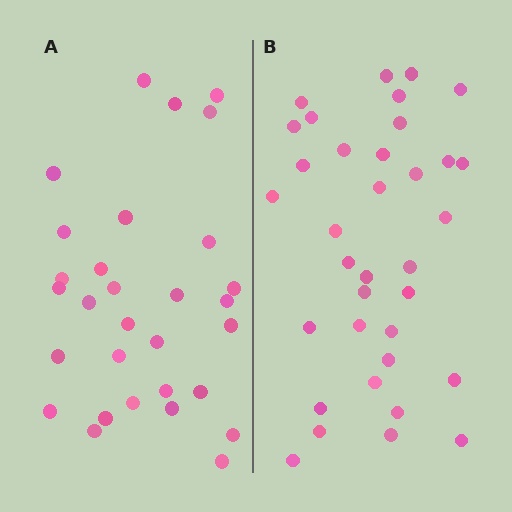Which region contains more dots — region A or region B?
Region B (the right region) has more dots.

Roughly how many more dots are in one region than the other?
Region B has about 5 more dots than region A.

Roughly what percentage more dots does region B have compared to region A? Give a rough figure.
About 15% more.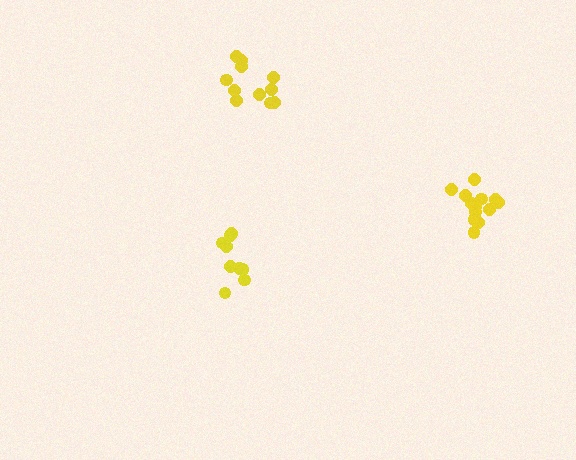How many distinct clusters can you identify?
There are 3 distinct clusters.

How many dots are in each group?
Group 1: 13 dots, Group 2: 9 dots, Group 3: 11 dots (33 total).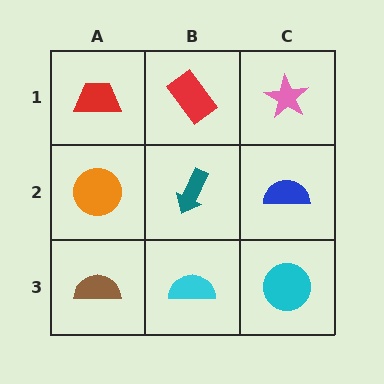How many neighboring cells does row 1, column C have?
2.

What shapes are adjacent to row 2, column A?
A red trapezoid (row 1, column A), a brown semicircle (row 3, column A), a teal arrow (row 2, column B).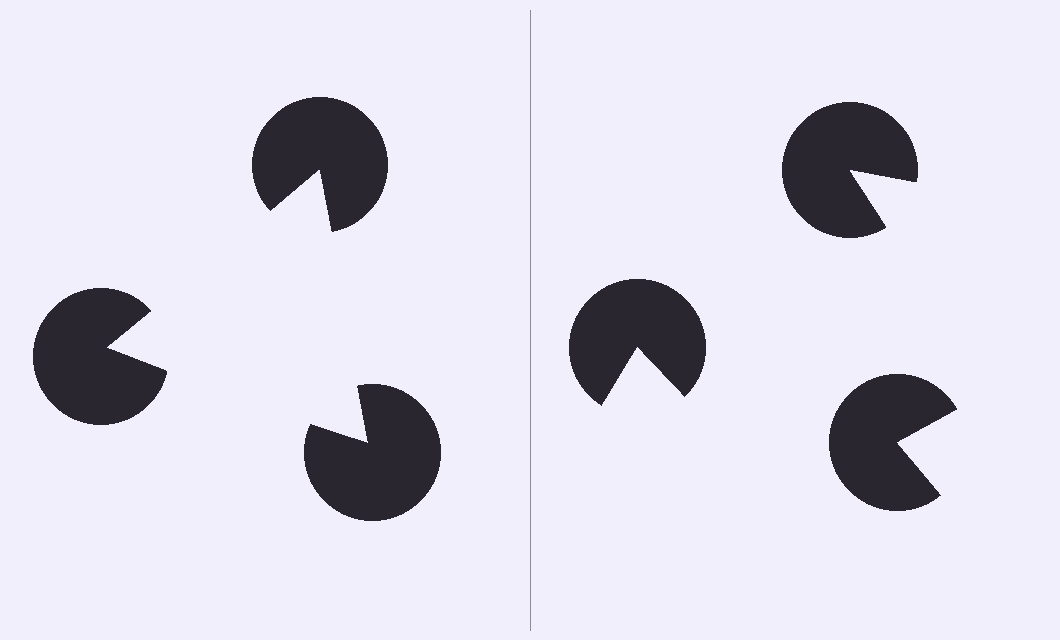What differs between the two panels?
The pac-man discs are positioned identically on both sides; only the wedge orientations differ. On the left they align to a triangle; on the right they are misaligned.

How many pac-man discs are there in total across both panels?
6 — 3 on each side.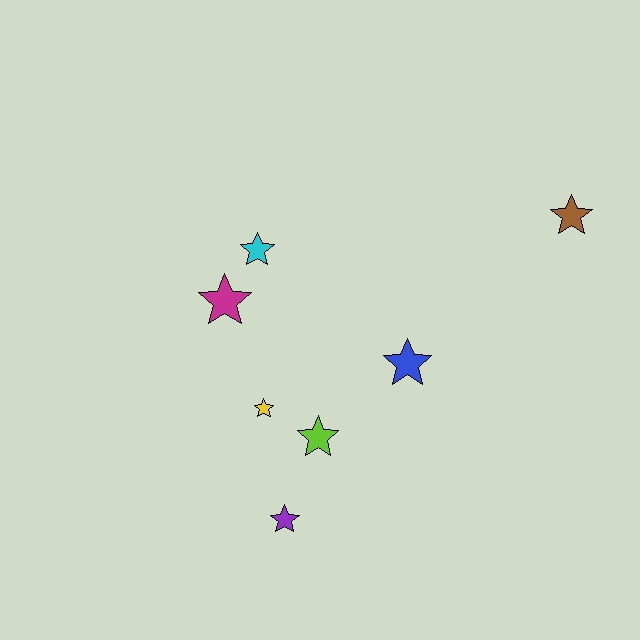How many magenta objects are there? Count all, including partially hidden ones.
There is 1 magenta object.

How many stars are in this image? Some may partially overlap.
There are 7 stars.